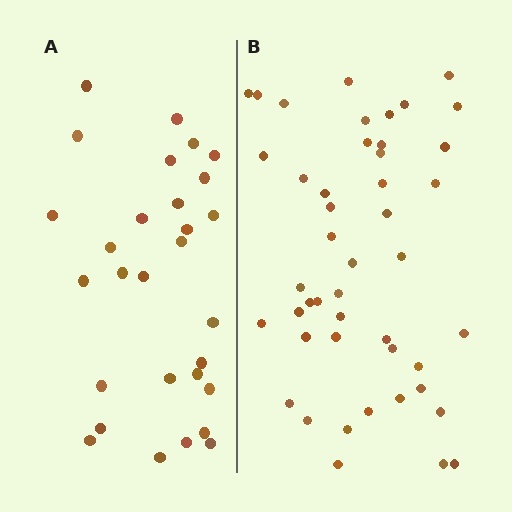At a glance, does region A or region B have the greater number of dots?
Region B (the right region) has more dots.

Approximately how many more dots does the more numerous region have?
Region B has approximately 15 more dots than region A.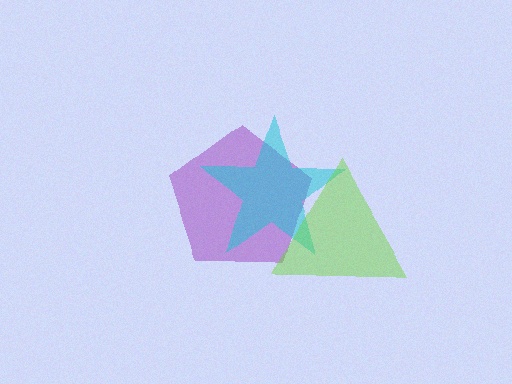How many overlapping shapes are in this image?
There are 3 overlapping shapes in the image.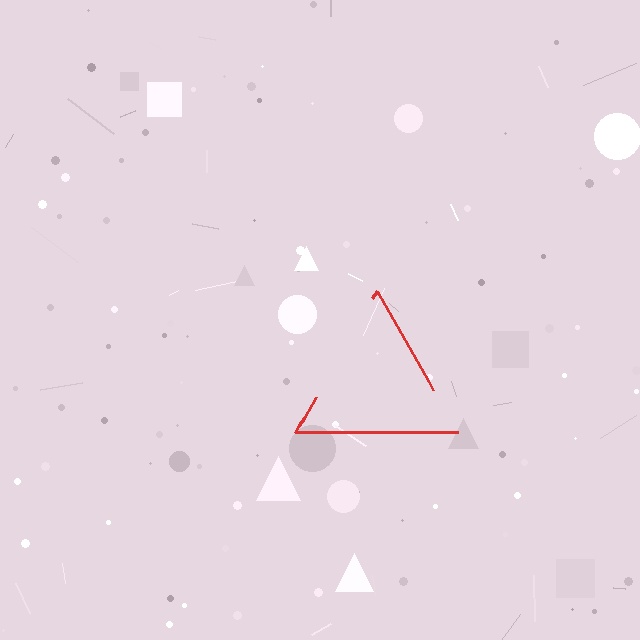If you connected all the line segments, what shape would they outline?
They would outline a triangle.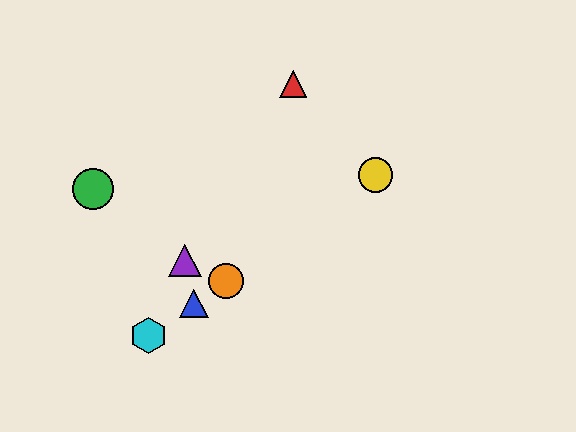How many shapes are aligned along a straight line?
4 shapes (the blue triangle, the yellow circle, the orange circle, the cyan hexagon) are aligned along a straight line.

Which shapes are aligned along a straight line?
The blue triangle, the yellow circle, the orange circle, the cyan hexagon are aligned along a straight line.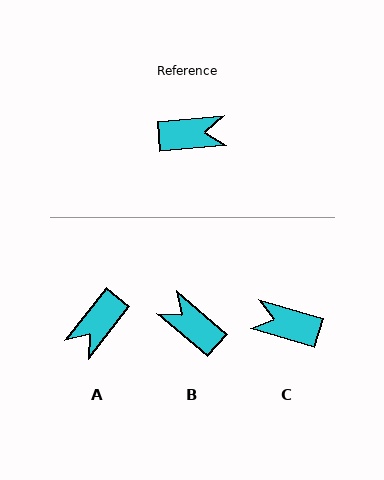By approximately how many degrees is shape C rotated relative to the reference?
Approximately 159 degrees counter-clockwise.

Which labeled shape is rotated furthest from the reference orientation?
C, about 159 degrees away.